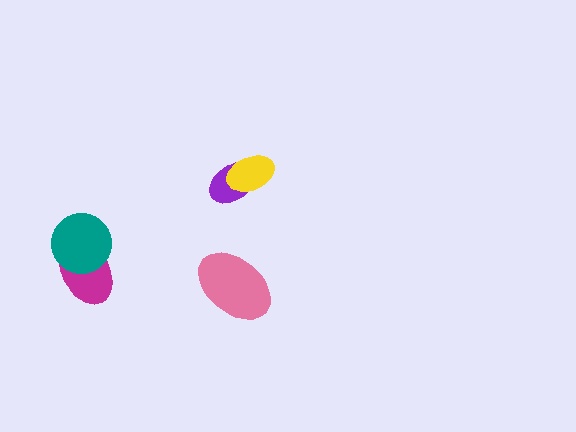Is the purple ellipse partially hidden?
Yes, it is partially covered by another shape.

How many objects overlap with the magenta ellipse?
1 object overlaps with the magenta ellipse.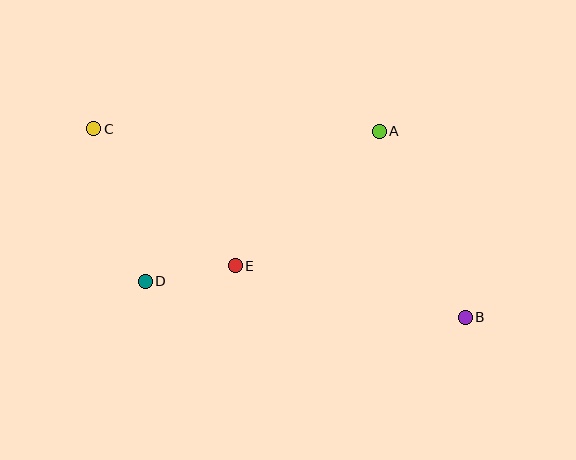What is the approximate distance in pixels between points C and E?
The distance between C and E is approximately 197 pixels.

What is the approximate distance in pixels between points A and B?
The distance between A and B is approximately 205 pixels.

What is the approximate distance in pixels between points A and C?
The distance between A and C is approximately 286 pixels.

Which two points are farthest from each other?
Points B and C are farthest from each other.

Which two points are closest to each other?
Points D and E are closest to each other.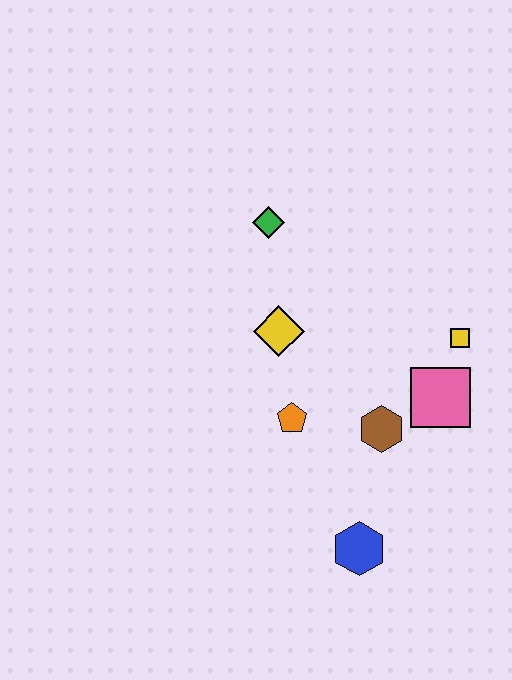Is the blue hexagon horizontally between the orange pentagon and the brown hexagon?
Yes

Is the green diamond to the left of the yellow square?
Yes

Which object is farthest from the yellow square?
The blue hexagon is farthest from the yellow square.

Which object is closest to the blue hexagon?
The brown hexagon is closest to the blue hexagon.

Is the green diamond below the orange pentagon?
No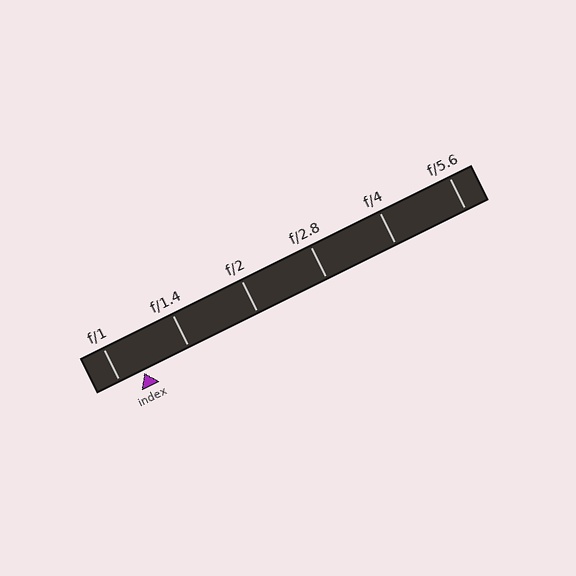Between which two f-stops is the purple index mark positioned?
The index mark is between f/1 and f/1.4.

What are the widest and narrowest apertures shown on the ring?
The widest aperture shown is f/1 and the narrowest is f/5.6.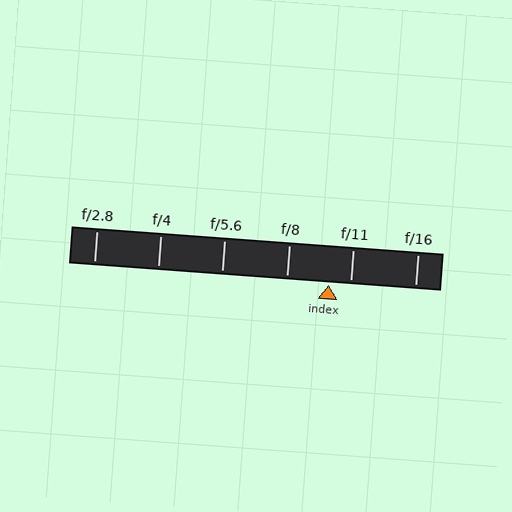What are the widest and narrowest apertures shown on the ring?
The widest aperture shown is f/2.8 and the narrowest is f/16.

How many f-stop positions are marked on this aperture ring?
There are 6 f-stop positions marked.